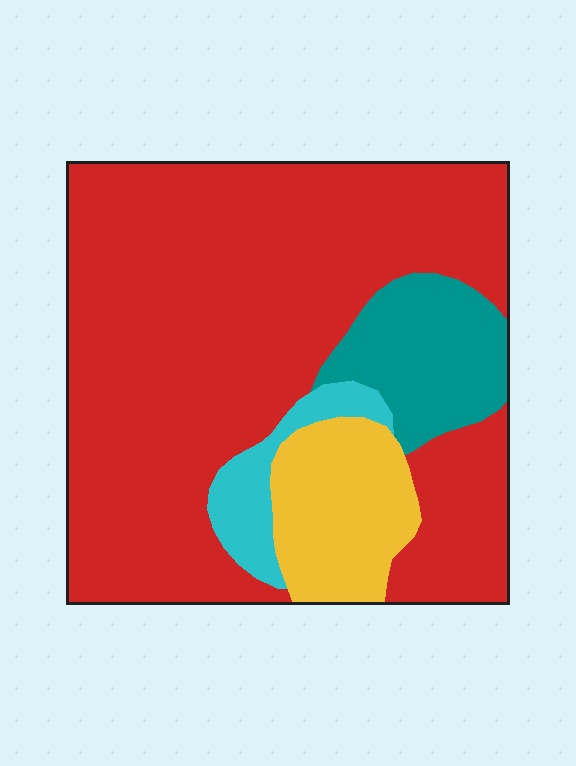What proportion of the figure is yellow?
Yellow takes up less than a sixth of the figure.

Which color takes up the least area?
Cyan, at roughly 5%.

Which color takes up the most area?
Red, at roughly 70%.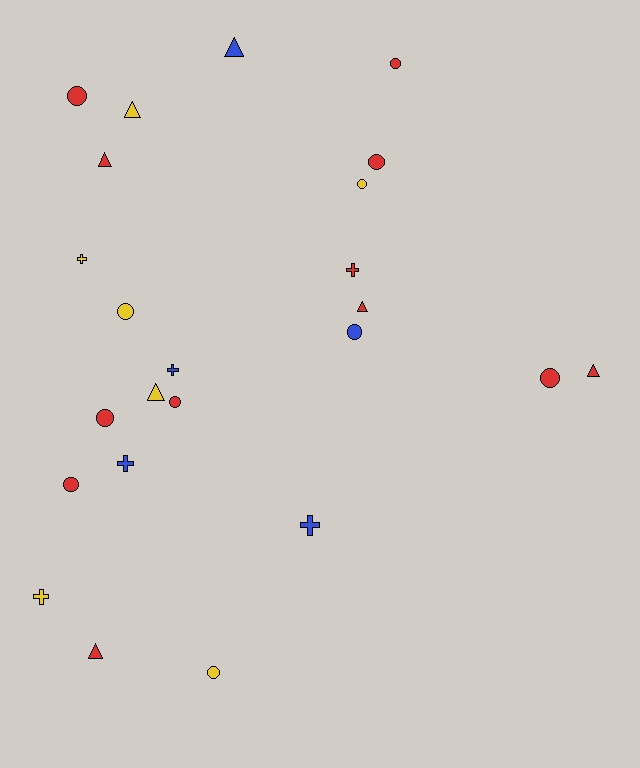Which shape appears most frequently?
Circle, with 11 objects.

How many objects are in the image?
There are 24 objects.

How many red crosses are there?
There is 1 red cross.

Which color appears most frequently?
Red, with 12 objects.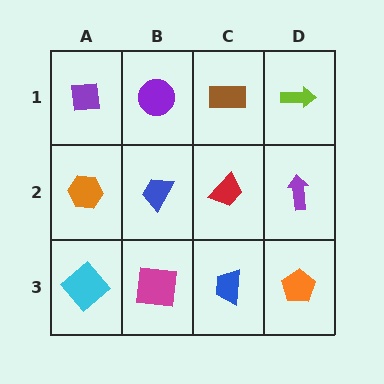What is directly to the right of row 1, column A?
A purple circle.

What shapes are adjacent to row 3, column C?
A red trapezoid (row 2, column C), a magenta square (row 3, column B), an orange pentagon (row 3, column D).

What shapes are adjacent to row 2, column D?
A lime arrow (row 1, column D), an orange pentagon (row 3, column D), a red trapezoid (row 2, column C).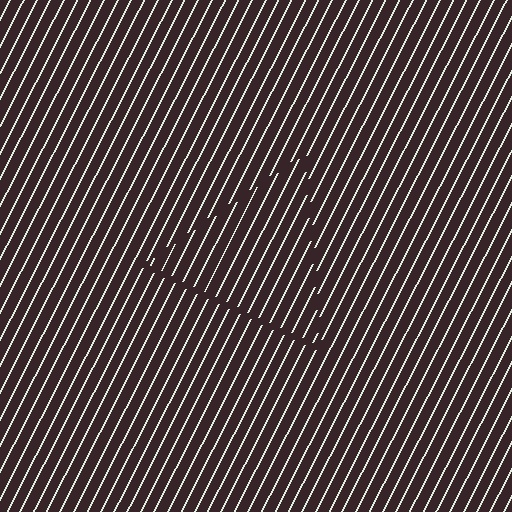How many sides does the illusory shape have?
3 sides — the line-ends trace a triangle.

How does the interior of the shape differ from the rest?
The interior of the shape contains the same grating, shifted by half a period — the contour is defined by the phase discontinuity where line-ends from the inner and outer gratings abut.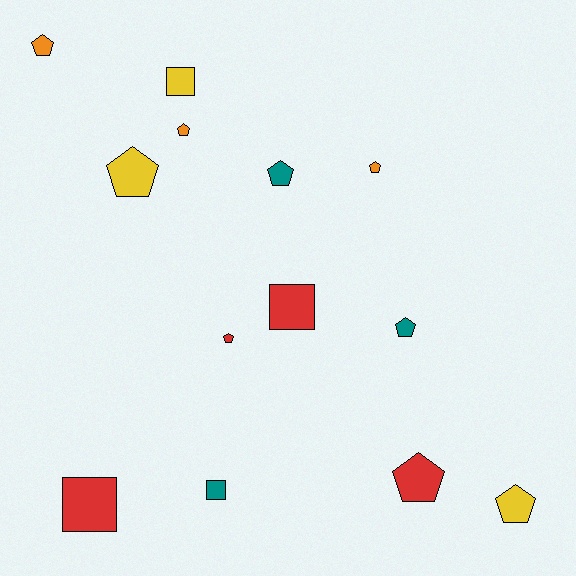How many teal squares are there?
There is 1 teal square.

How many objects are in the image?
There are 13 objects.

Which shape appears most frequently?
Pentagon, with 9 objects.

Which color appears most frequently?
Red, with 4 objects.